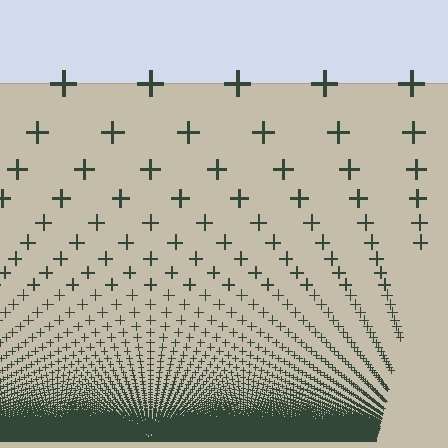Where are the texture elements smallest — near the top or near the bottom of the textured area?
Near the bottom.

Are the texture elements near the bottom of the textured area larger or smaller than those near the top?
Smaller. The gradient is inverted — elements near the bottom are smaller and denser.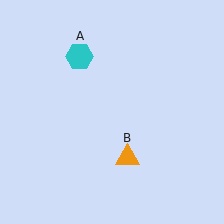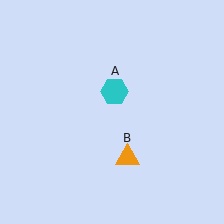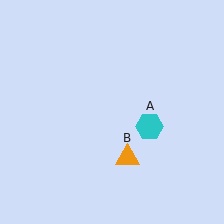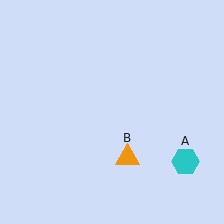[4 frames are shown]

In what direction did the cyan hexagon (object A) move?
The cyan hexagon (object A) moved down and to the right.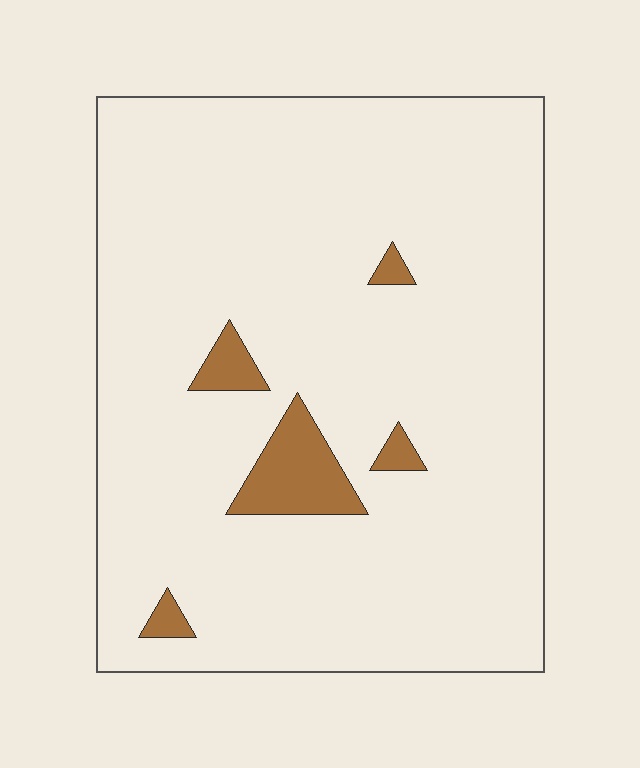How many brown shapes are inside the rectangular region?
5.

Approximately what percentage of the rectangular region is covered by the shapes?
Approximately 5%.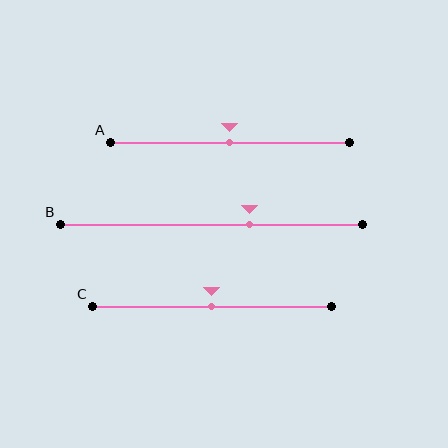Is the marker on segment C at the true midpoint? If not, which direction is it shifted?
Yes, the marker on segment C is at the true midpoint.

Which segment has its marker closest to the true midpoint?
Segment A has its marker closest to the true midpoint.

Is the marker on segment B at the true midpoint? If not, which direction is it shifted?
No, the marker on segment B is shifted to the right by about 13% of the segment length.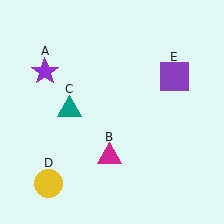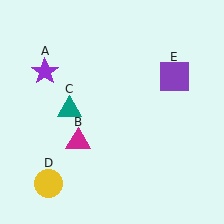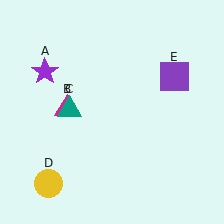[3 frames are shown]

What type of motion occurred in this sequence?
The magenta triangle (object B) rotated clockwise around the center of the scene.